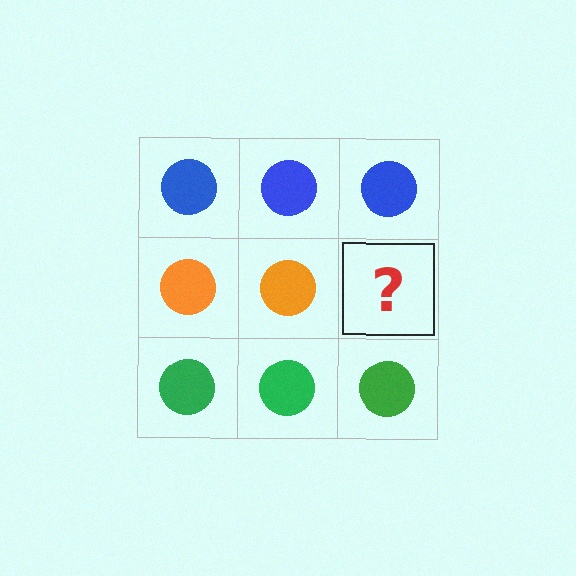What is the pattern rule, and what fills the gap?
The rule is that each row has a consistent color. The gap should be filled with an orange circle.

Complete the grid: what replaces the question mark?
The question mark should be replaced with an orange circle.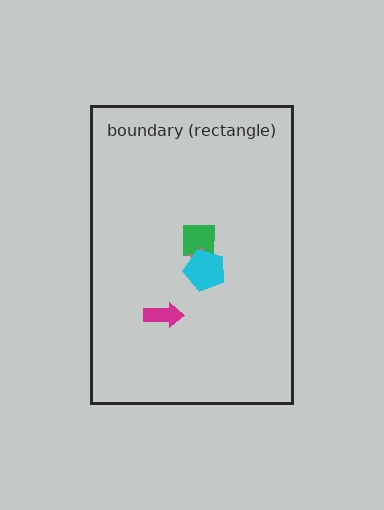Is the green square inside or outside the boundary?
Inside.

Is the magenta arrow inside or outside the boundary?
Inside.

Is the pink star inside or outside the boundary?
Inside.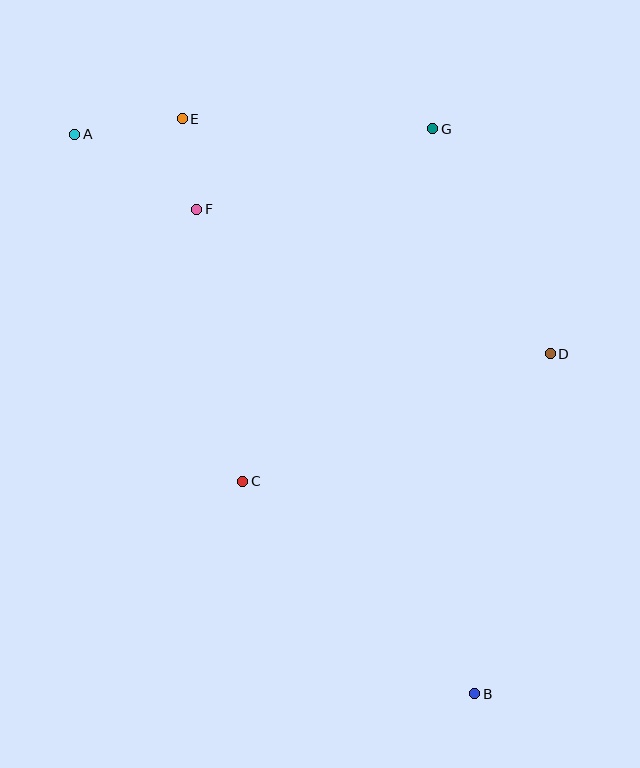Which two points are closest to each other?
Points E and F are closest to each other.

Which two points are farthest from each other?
Points A and B are farthest from each other.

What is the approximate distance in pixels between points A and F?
The distance between A and F is approximately 143 pixels.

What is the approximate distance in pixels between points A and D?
The distance between A and D is approximately 524 pixels.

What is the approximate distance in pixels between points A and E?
The distance between A and E is approximately 108 pixels.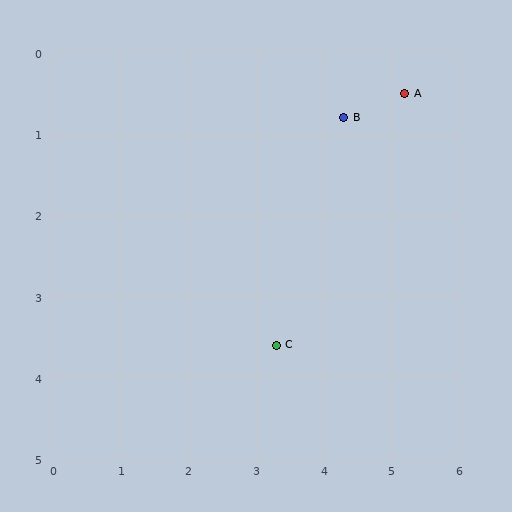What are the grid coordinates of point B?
Point B is at approximately (4.3, 0.8).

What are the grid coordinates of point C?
Point C is at approximately (3.3, 3.6).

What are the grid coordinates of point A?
Point A is at approximately (5.2, 0.5).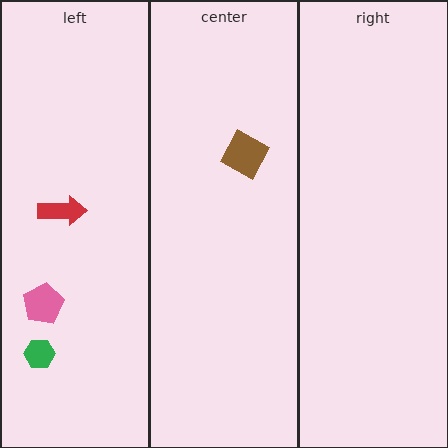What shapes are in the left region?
The green hexagon, the red arrow, the pink pentagon.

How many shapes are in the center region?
1.